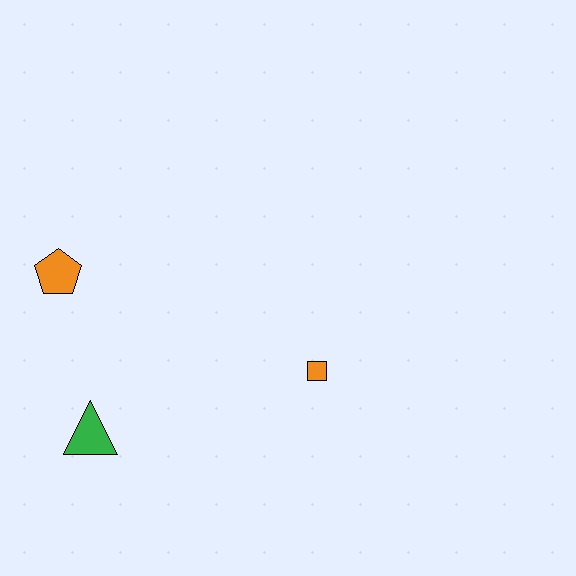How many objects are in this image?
There are 3 objects.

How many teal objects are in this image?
There are no teal objects.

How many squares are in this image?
There is 1 square.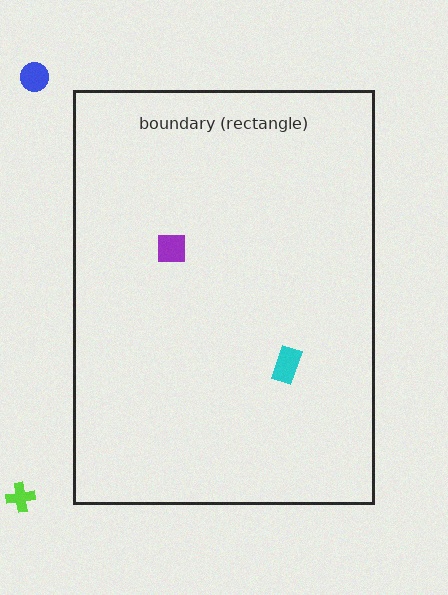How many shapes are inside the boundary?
2 inside, 2 outside.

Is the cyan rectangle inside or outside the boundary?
Inside.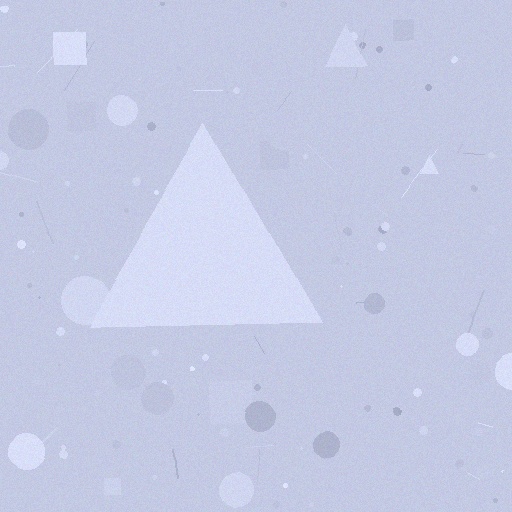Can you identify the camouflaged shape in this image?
The camouflaged shape is a triangle.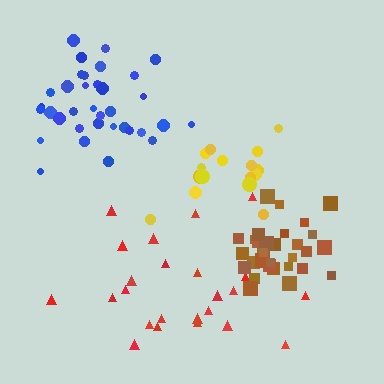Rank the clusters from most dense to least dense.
brown, blue, yellow, red.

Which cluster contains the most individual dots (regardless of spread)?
Blue (35).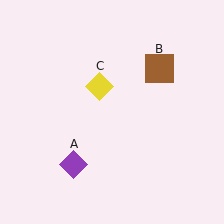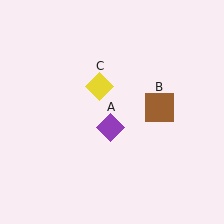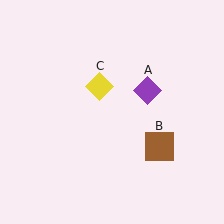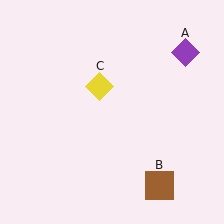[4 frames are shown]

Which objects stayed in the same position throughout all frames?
Yellow diamond (object C) remained stationary.